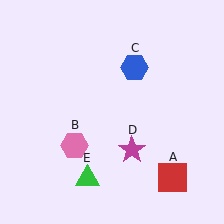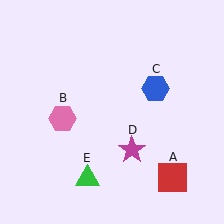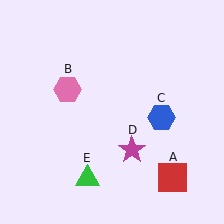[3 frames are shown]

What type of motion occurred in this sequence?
The pink hexagon (object B), blue hexagon (object C) rotated clockwise around the center of the scene.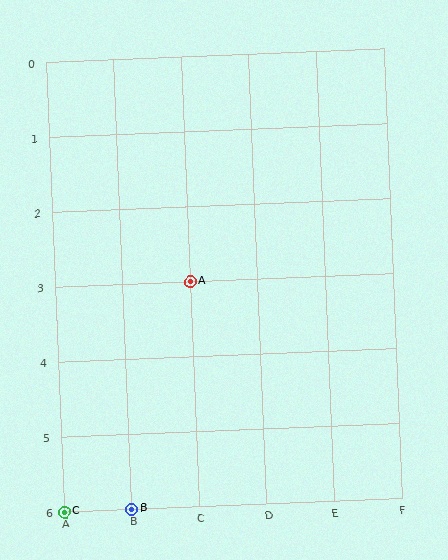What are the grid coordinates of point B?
Point B is at grid coordinates (B, 6).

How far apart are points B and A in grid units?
Points B and A are 1 column and 3 rows apart (about 3.2 grid units diagonally).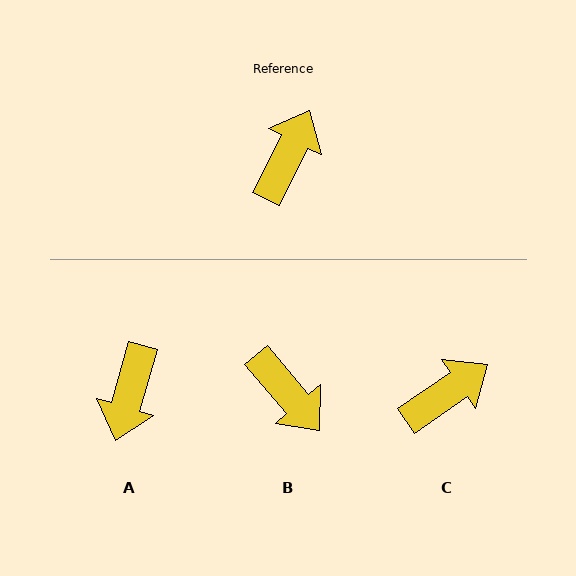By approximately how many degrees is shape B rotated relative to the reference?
Approximately 113 degrees clockwise.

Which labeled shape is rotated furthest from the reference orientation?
A, about 170 degrees away.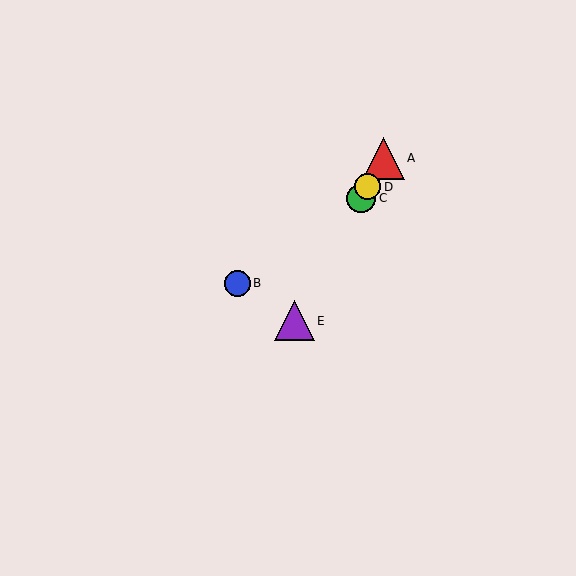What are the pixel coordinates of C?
Object C is at (361, 198).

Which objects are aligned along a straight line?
Objects A, C, D, E are aligned along a straight line.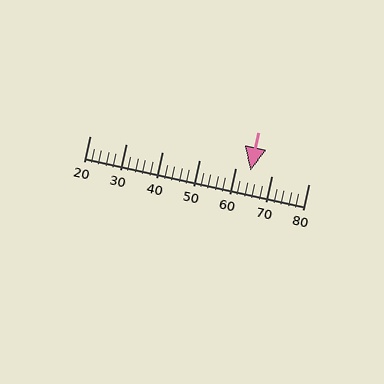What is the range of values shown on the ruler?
The ruler shows values from 20 to 80.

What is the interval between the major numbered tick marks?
The major tick marks are spaced 10 units apart.